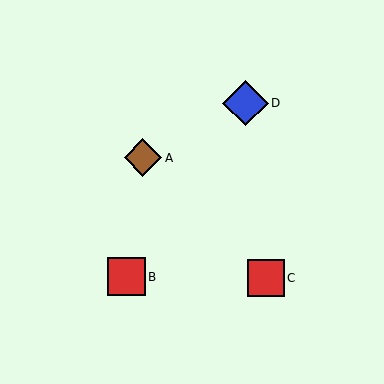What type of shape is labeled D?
Shape D is a blue diamond.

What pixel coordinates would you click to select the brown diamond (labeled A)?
Click at (143, 158) to select the brown diamond A.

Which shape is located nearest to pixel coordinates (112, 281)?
The red square (labeled B) at (126, 277) is nearest to that location.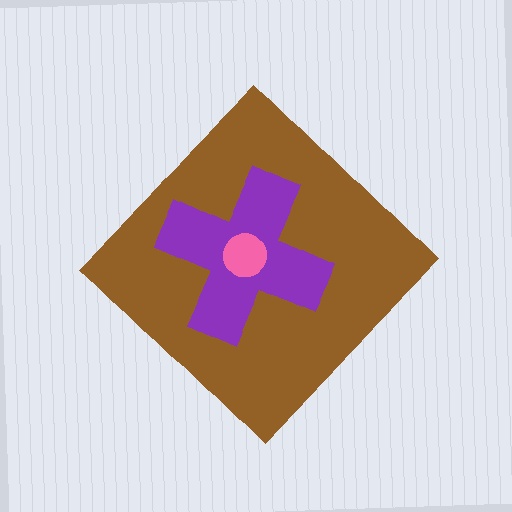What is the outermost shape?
The brown diamond.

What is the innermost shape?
The pink circle.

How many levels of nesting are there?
3.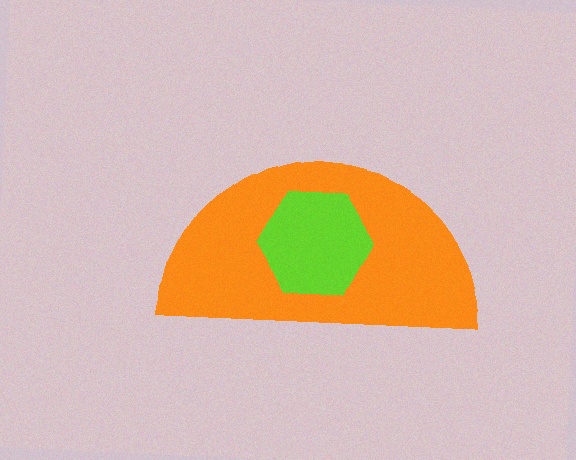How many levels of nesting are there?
2.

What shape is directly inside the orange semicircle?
The lime hexagon.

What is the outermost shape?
The orange semicircle.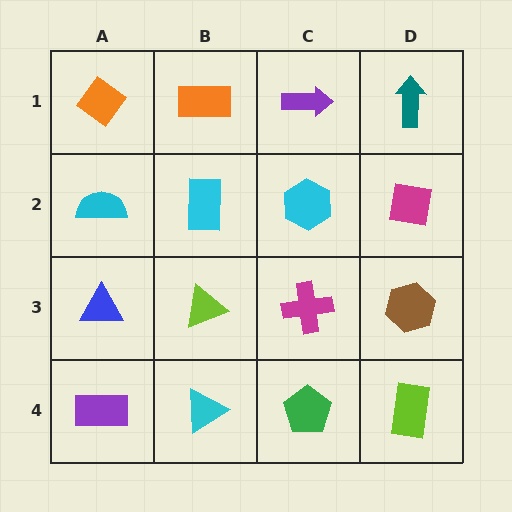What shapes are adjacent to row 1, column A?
A cyan semicircle (row 2, column A), an orange rectangle (row 1, column B).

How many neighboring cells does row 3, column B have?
4.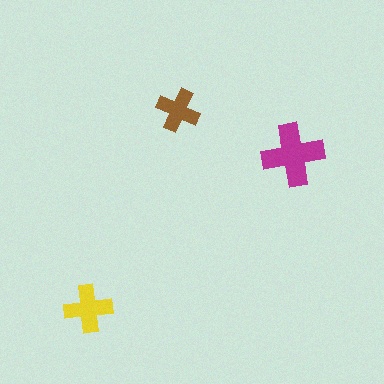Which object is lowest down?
The yellow cross is bottommost.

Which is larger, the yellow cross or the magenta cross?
The magenta one.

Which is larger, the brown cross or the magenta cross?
The magenta one.